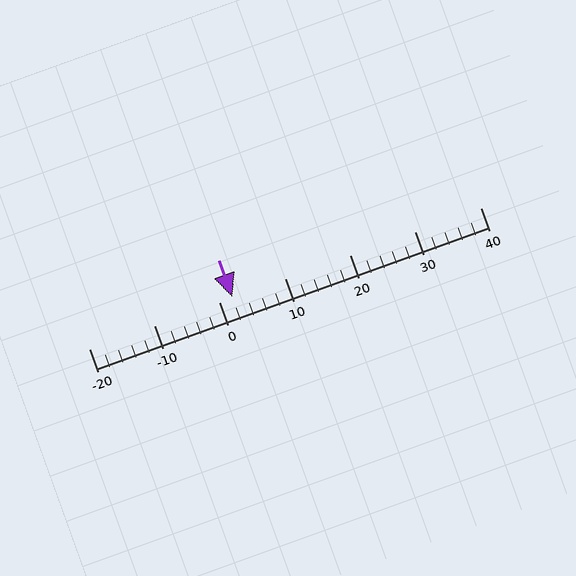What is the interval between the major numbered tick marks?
The major tick marks are spaced 10 units apart.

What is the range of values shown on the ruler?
The ruler shows values from -20 to 40.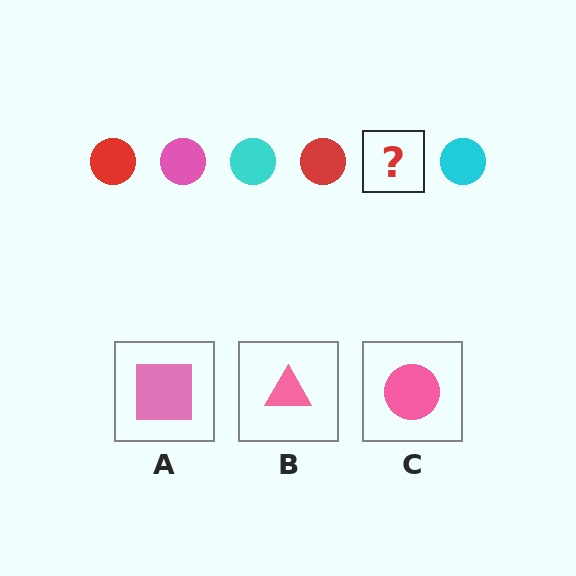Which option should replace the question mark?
Option C.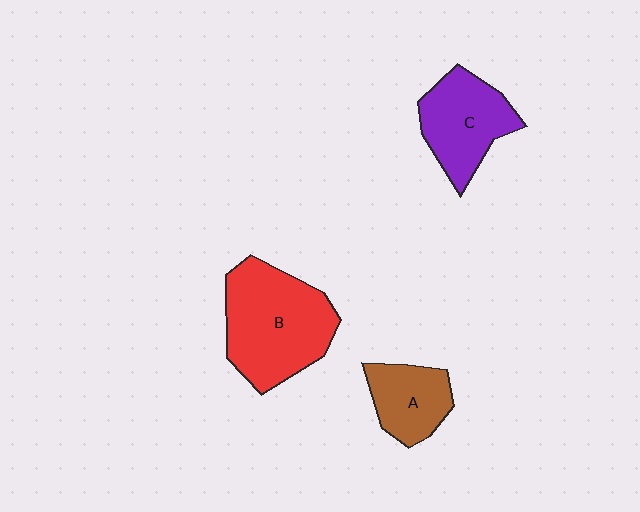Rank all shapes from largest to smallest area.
From largest to smallest: B (red), C (purple), A (brown).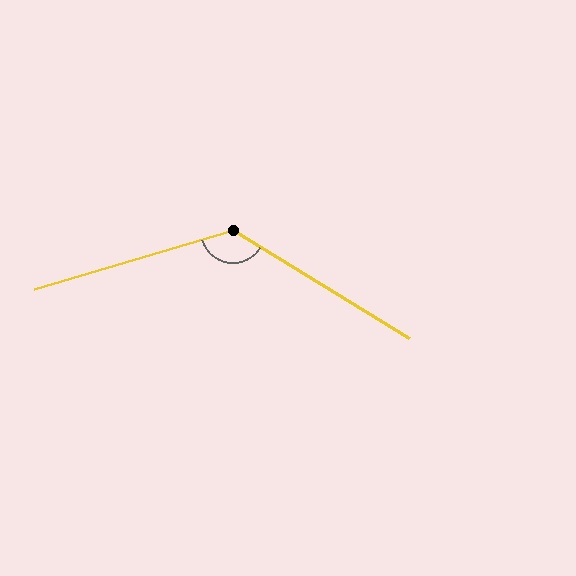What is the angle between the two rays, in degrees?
Approximately 132 degrees.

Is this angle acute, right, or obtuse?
It is obtuse.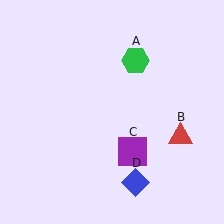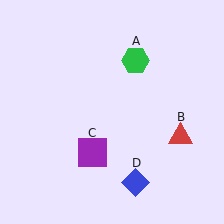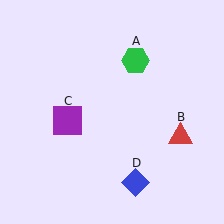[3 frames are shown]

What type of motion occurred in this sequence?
The purple square (object C) rotated clockwise around the center of the scene.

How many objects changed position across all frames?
1 object changed position: purple square (object C).